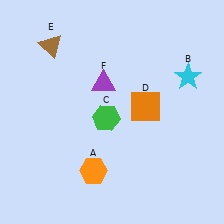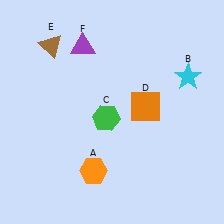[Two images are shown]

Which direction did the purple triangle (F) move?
The purple triangle (F) moved up.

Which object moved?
The purple triangle (F) moved up.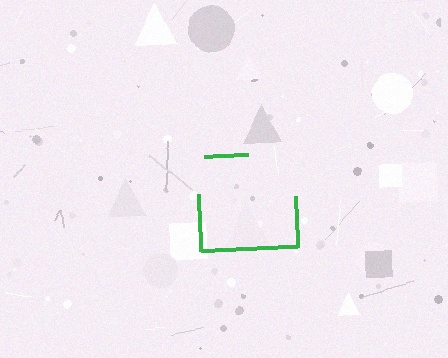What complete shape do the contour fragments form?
The contour fragments form a square.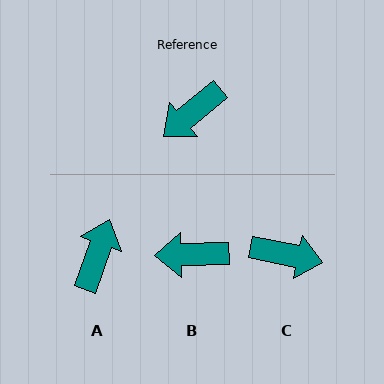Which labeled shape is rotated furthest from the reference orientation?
A, about 149 degrees away.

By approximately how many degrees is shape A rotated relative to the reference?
Approximately 149 degrees clockwise.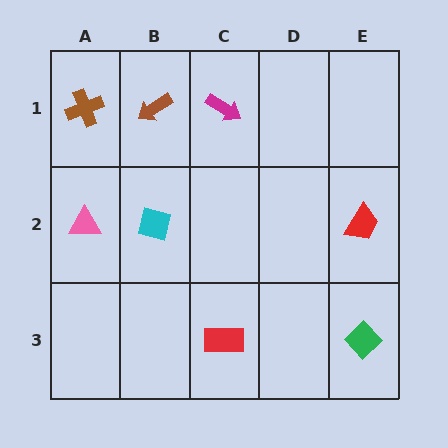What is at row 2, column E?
A red trapezoid.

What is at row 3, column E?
A green diamond.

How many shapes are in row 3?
2 shapes.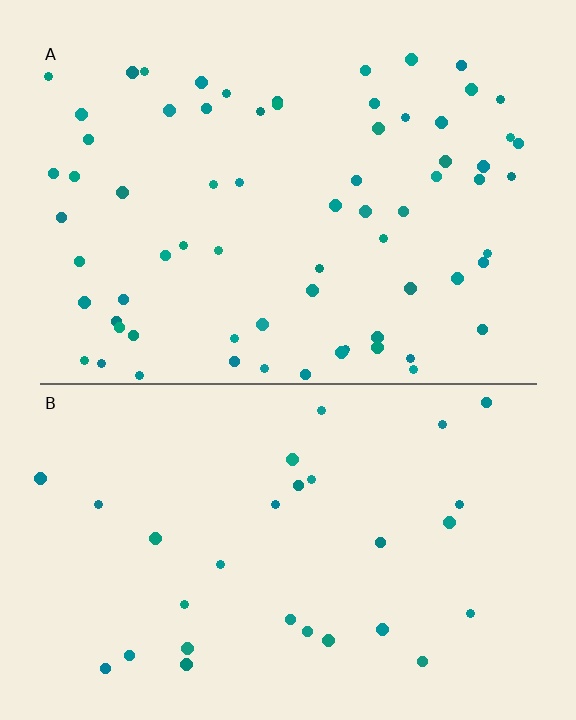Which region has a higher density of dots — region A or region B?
A (the top).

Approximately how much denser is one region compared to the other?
Approximately 2.4× — region A over region B.